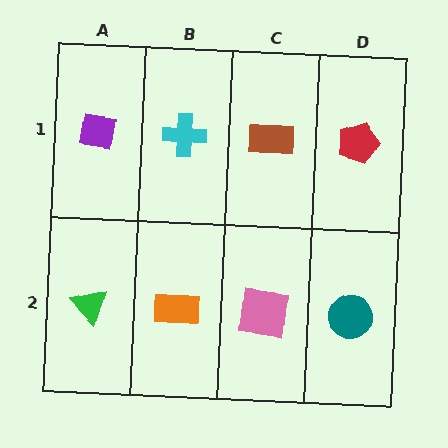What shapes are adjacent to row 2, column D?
A red pentagon (row 1, column D), a pink square (row 2, column C).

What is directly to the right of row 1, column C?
A red pentagon.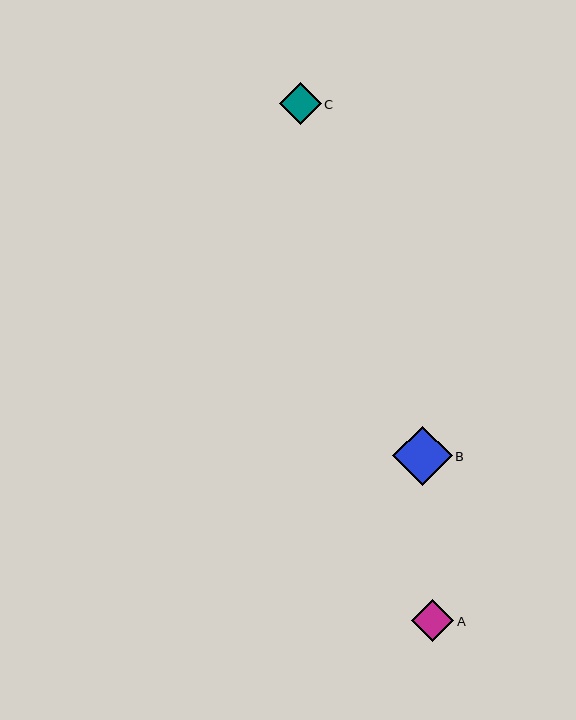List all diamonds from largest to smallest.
From largest to smallest: B, C, A.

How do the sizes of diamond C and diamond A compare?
Diamond C and diamond A are approximately the same size.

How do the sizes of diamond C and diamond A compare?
Diamond C and diamond A are approximately the same size.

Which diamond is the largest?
Diamond B is the largest with a size of approximately 59 pixels.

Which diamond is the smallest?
Diamond A is the smallest with a size of approximately 42 pixels.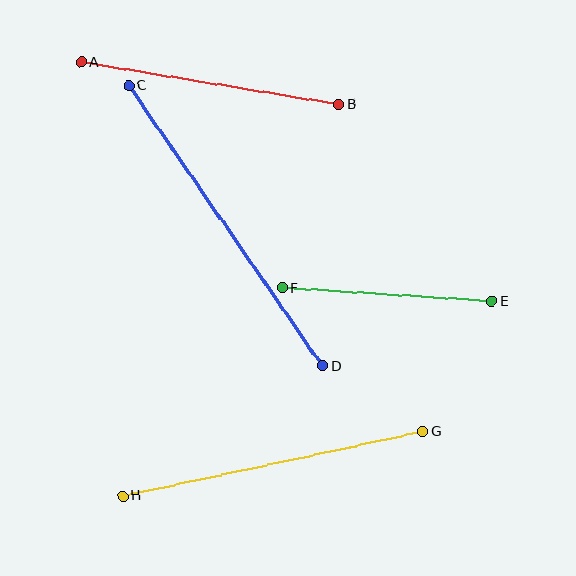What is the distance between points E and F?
The distance is approximately 210 pixels.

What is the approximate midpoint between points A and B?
The midpoint is at approximately (210, 83) pixels.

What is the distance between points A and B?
The distance is approximately 261 pixels.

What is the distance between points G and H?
The distance is approximately 307 pixels.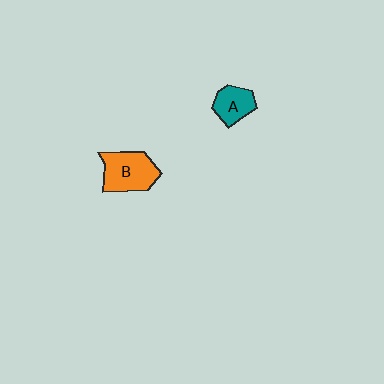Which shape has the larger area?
Shape B (orange).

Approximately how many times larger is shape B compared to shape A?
Approximately 1.6 times.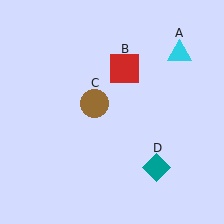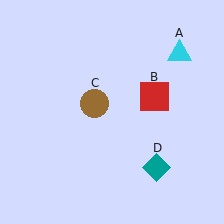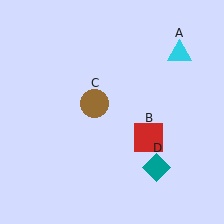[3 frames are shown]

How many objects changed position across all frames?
1 object changed position: red square (object B).